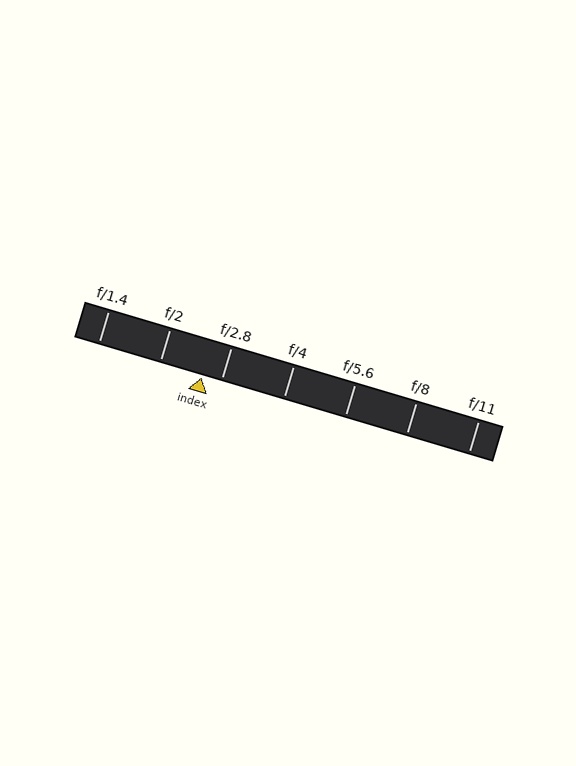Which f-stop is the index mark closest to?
The index mark is closest to f/2.8.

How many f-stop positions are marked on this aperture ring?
There are 7 f-stop positions marked.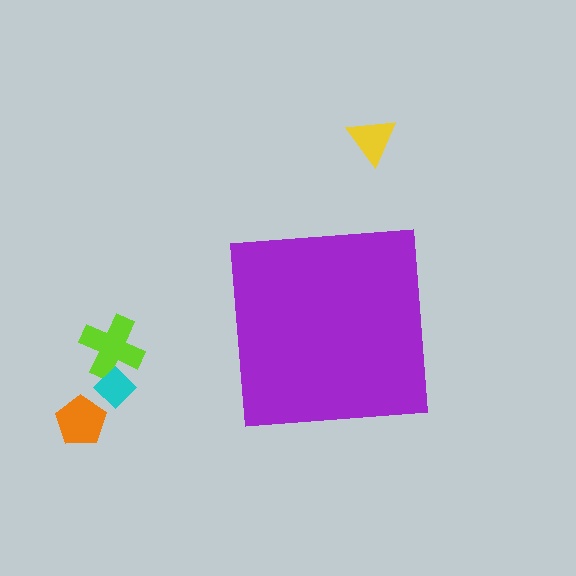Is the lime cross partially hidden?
No, the lime cross is fully visible.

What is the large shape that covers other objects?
A purple square.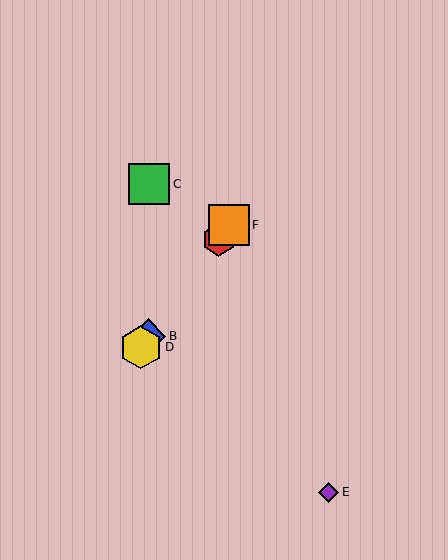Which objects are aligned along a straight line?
Objects A, B, D, F are aligned along a straight line.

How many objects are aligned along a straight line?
4 objects (A, B, D, F) are aligned along a straight line.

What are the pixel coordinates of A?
Object A is at (219, 240).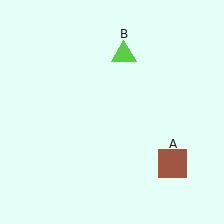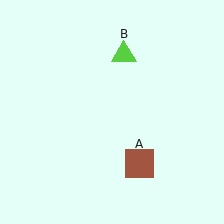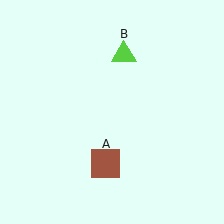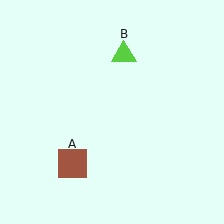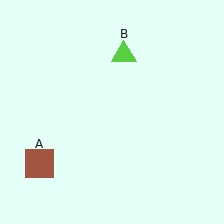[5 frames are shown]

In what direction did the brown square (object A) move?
The brown square (object A) moved left.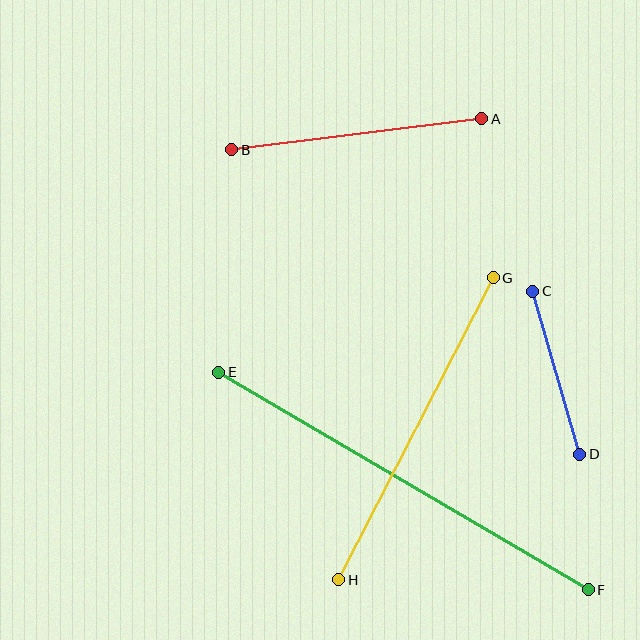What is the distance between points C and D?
The distance is approximately 169 pixels.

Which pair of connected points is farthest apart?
Points E and F are farthest apart.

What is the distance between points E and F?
The distance is approximately 428 pixels.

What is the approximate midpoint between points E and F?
The midpoint is at approximately (403, 481) pixels.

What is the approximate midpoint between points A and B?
The midpoint is at approximately (357, 134) pixels.